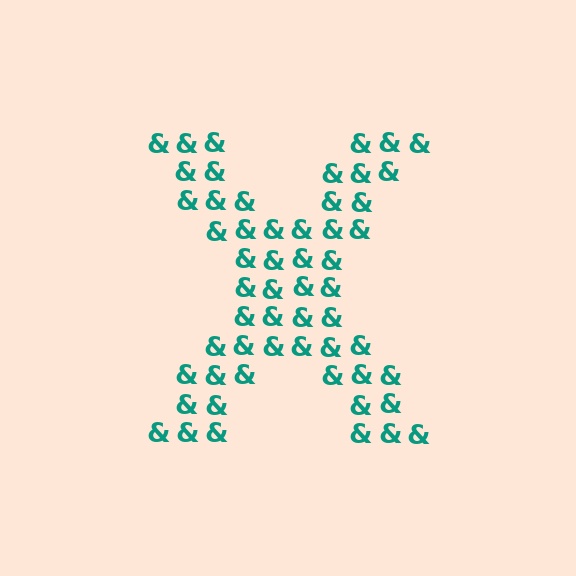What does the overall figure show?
The overall figure shows the letter X.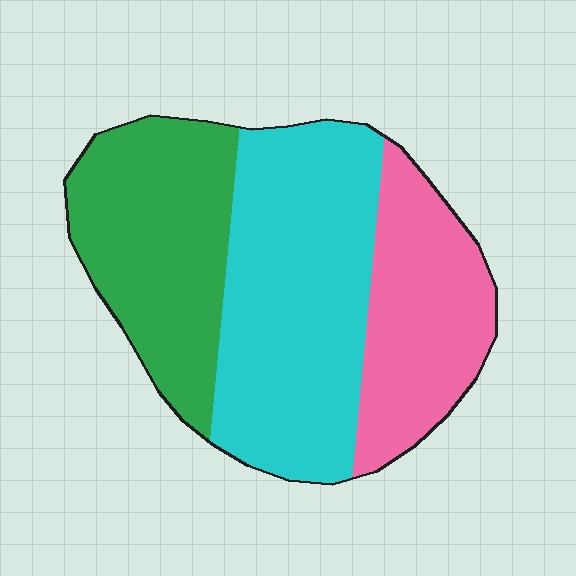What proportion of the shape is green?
Green covers about 30% of the shape.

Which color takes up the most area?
Cyan, at roughly 45%.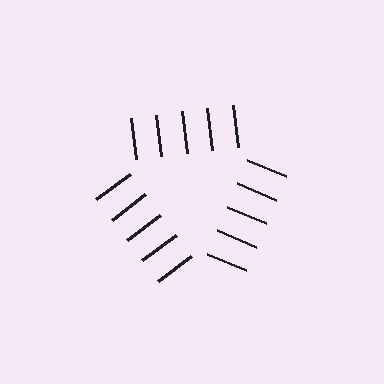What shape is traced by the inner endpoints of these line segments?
An illusory triangle — the line segments terminate on its edges but no continuous stroke is drawn.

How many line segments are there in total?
15 — 5 along each of the 3 edges.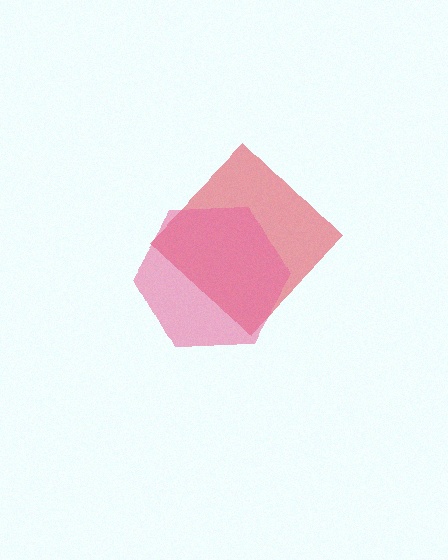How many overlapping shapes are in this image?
There are 2 overlapping shapes in the image.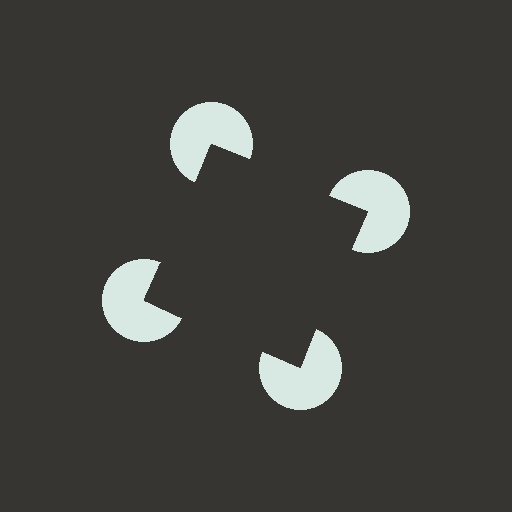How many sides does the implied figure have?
4 sides.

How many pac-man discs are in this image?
There are 4 — one at each vertex of the illusory square.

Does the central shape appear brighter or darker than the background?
It typically appears slightly darker than the background, even though no actual brightness change is drawn.